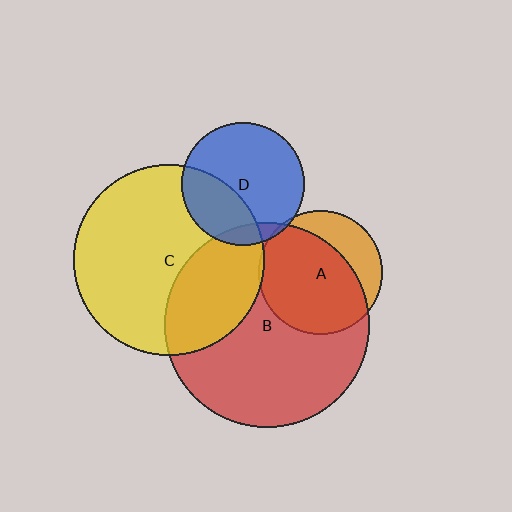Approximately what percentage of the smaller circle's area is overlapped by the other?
Approximately 10%.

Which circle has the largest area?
Circle B (red).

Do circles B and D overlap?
Yes.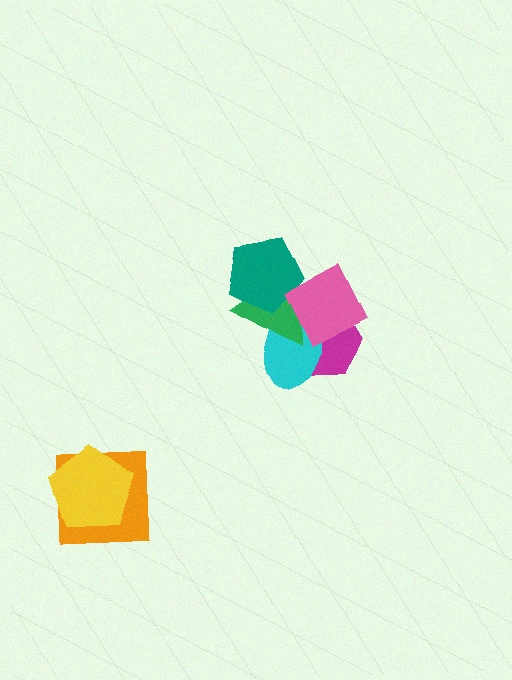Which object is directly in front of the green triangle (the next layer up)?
The teal pentagon is directly in front of the green triangle.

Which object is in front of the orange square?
The yellow pentagon is in front of the orange square.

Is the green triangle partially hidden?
Yes, it is partially covered by another shape.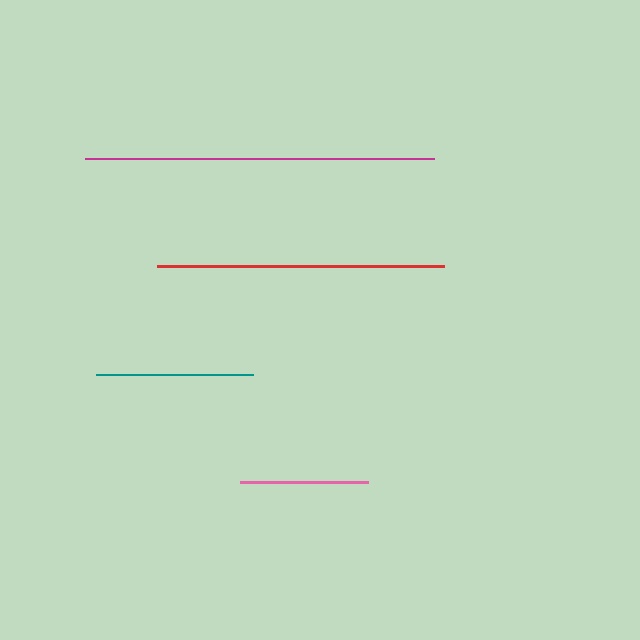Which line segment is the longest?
The magenta line is the longest at approximately 350 pixels.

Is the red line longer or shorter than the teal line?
The red line is longer than the teal line.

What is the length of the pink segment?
The pink segment is approximately 128 pixels long.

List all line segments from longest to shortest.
From longest to shortest: magenta, red, teal, pink.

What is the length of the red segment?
The red segment is approximately 287 pixels long.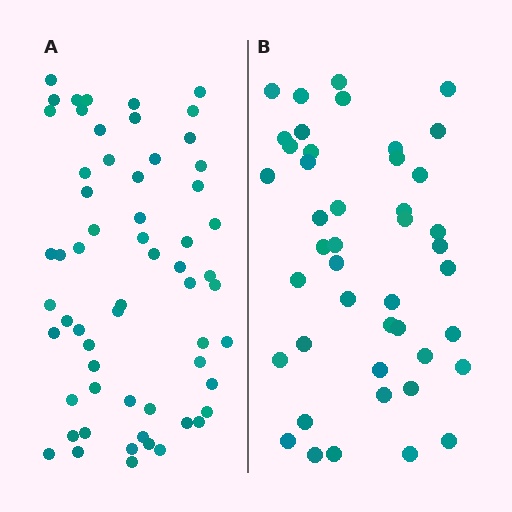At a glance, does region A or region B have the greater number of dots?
Region A (the left region) has more dots.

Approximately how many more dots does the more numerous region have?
Region A has approximately 15 more dots than region B.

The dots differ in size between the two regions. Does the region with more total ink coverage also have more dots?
No. Region B has more total ink coverage because its dots are larger, but region A actually contains more individual dots. Total area can be misleading — the number of items is what matters here.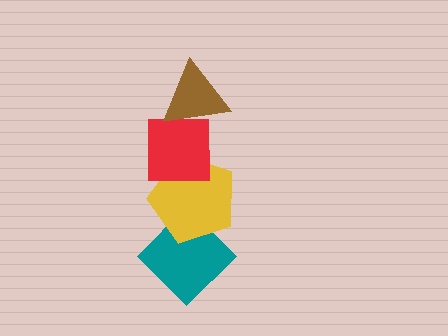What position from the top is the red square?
The red square is 2nd from the top.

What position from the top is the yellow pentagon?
The yellow pentagon is 3rd from the top.